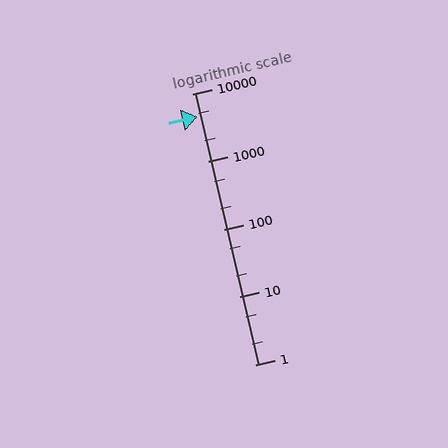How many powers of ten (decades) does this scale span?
The scale spans 4 decades, from 1 to 10000.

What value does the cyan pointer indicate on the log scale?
The pointer indicates approximately 4600.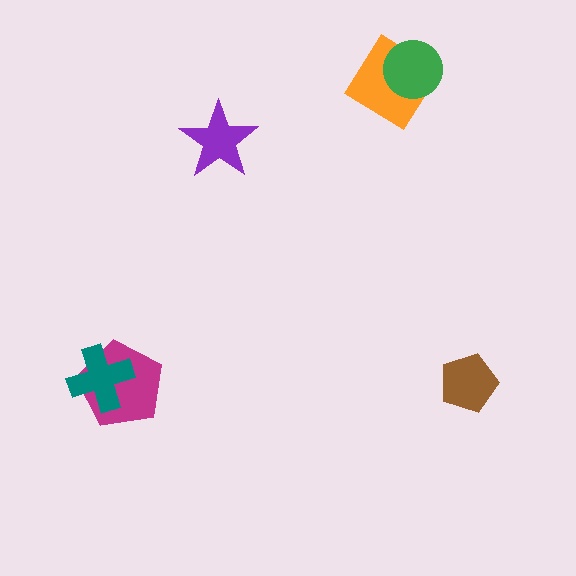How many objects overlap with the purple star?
0 objects overlap with the purple star.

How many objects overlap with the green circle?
1 object overlaps with the green circle.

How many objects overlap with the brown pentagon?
0 objects overlap with the brown pentagon.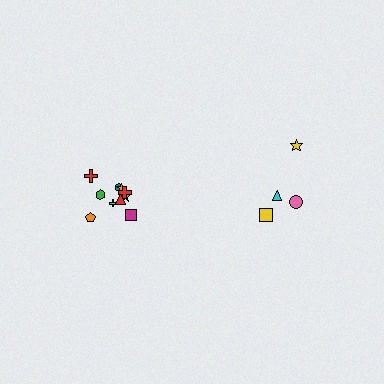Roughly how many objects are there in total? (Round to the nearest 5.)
Roughly 15 objects in total.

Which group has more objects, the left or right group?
The left group.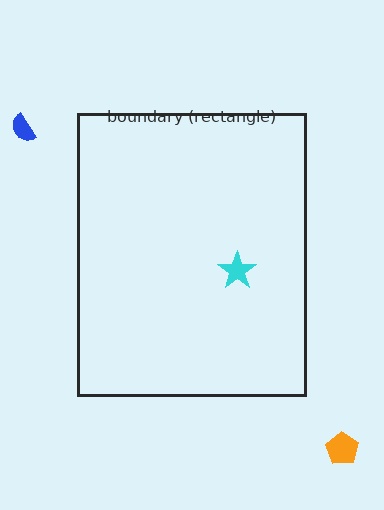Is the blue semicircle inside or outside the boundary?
Outside.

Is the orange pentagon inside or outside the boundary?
Outside.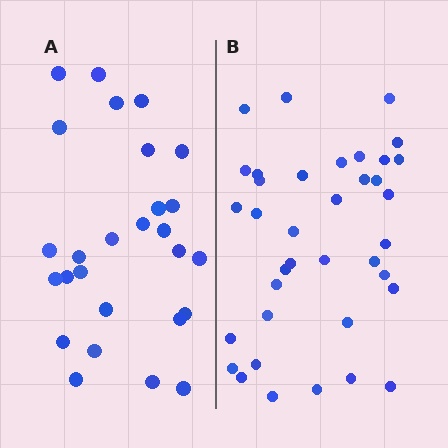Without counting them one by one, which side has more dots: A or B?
Region B (the right region) has more dots.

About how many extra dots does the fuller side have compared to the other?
Region B has roughly 10 or so more dots than region A.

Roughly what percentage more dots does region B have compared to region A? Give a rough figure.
About 35% more.